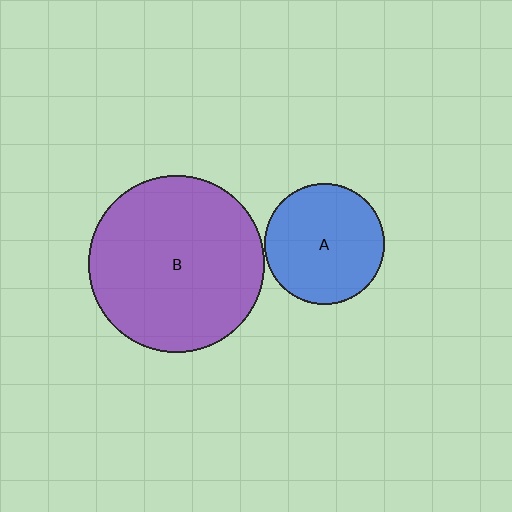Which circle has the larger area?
Circle B (purple).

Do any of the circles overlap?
No, none of the circles overlap.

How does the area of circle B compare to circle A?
Approximately 2.1 times.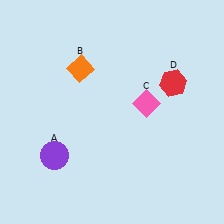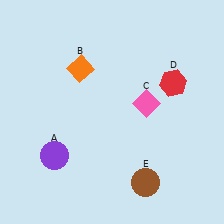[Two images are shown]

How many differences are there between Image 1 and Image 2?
There is 1 difference between the two images.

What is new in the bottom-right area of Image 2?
A brown circle (E) was added in the bottom-right area of Image 2.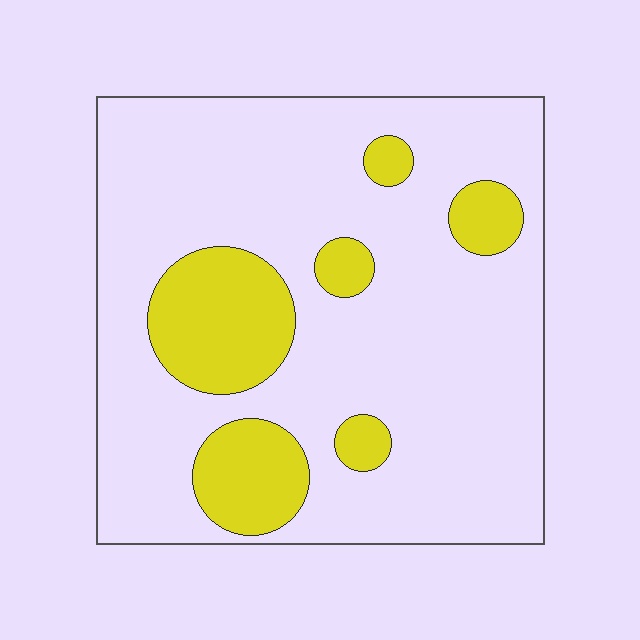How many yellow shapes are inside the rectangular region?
6.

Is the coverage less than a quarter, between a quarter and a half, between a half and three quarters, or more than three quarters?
Less than a quarter.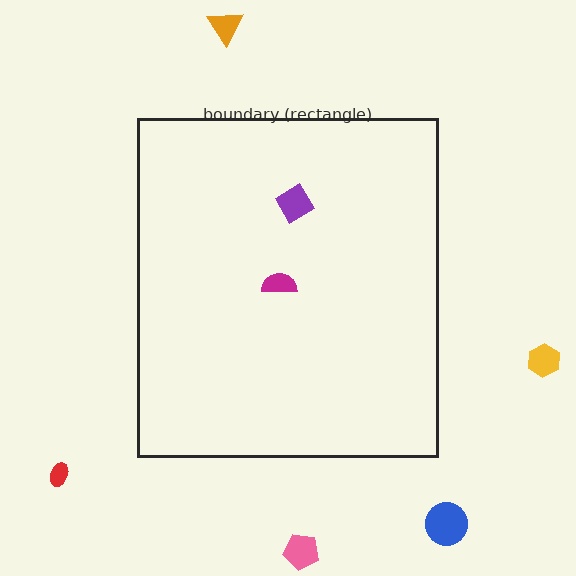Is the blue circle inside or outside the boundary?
Outside.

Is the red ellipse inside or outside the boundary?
Outside.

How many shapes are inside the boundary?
2 inside, 5 outside.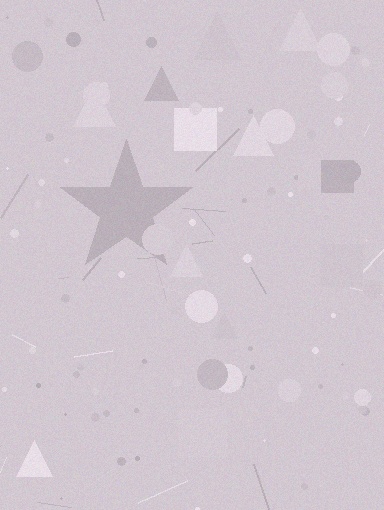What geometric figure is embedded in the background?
A star is embedded in the background.